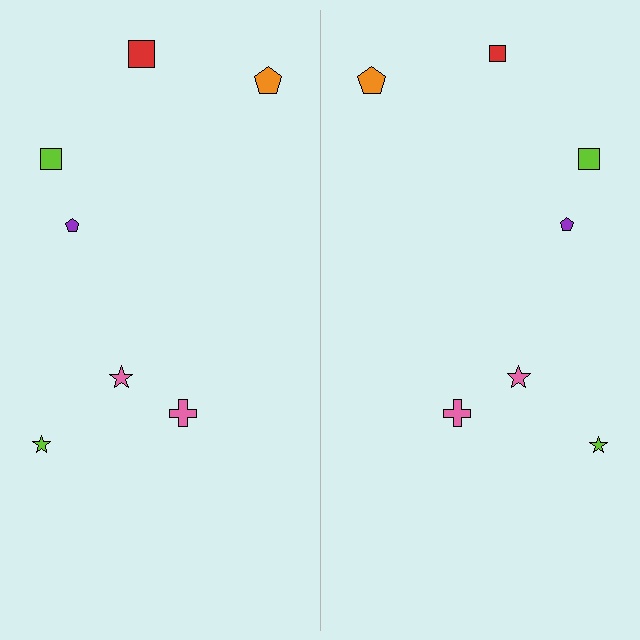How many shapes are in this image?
There are 14 shapes in this image.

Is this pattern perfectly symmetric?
No, the pattern is not perfectly symmetric. The red square on the right side has a different size than its mirror counterpart.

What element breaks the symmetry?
The red square on the right side has a different size than its mirror counterpart.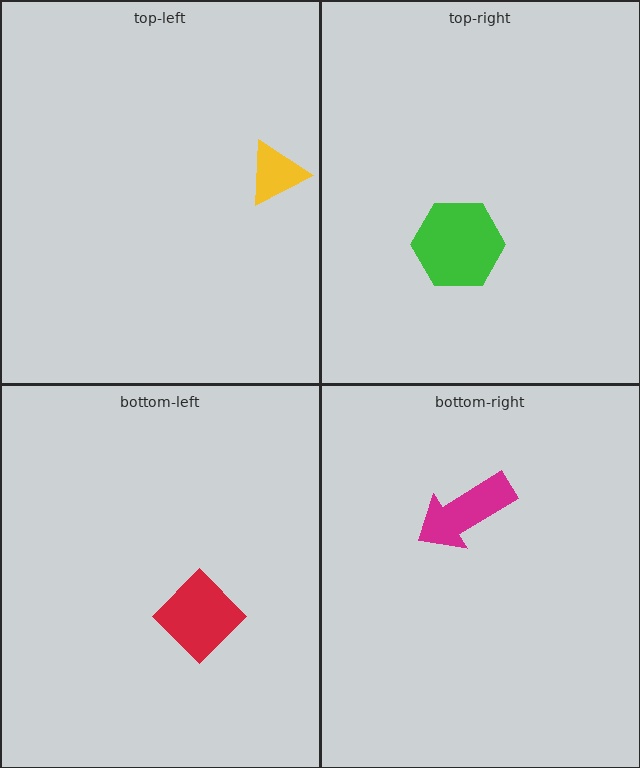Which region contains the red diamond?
The bottom-left region.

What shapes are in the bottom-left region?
The red diamond.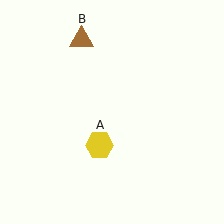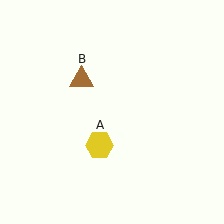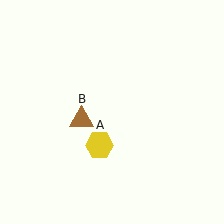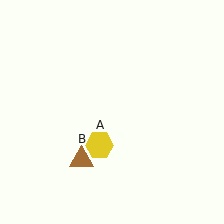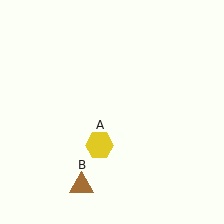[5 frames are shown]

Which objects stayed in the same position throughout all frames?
Yellow hexagon (object A) remained stationary.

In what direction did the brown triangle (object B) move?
The brown triangle (object B) moved down.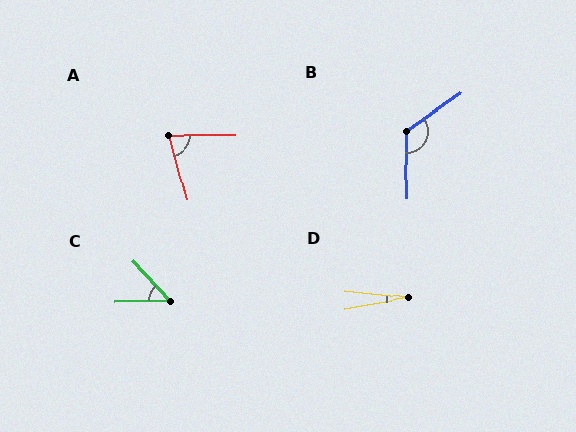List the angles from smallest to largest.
D (16°), C (47°), A (74°), B (125°).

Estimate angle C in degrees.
Approximately 47 degrees.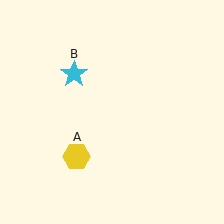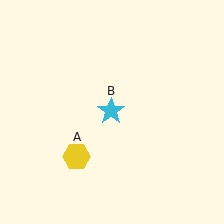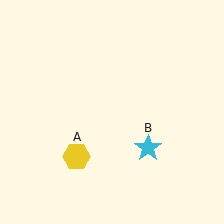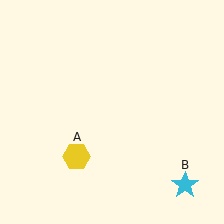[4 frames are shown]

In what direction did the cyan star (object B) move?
The cyan star (object B) moved down and to the right.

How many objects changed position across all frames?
1 object changed position: cyan star (object B).